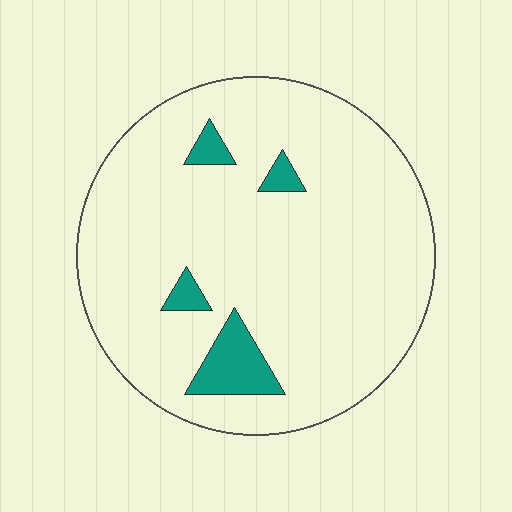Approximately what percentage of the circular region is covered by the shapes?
Approximately 10%.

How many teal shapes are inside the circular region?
4.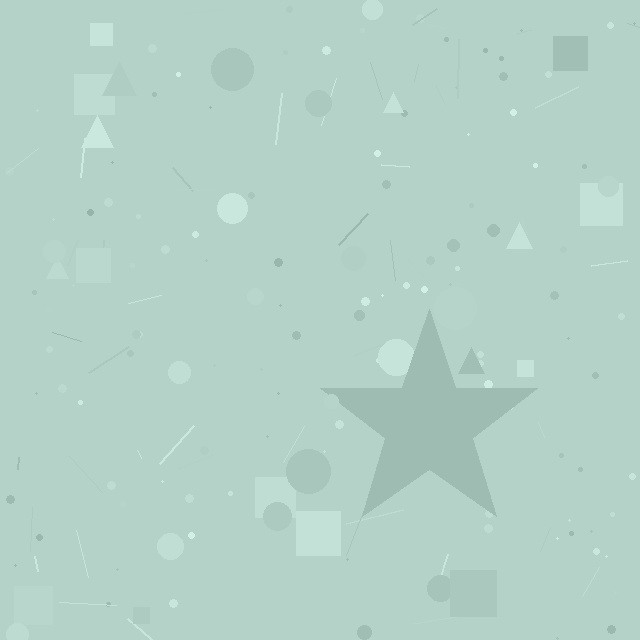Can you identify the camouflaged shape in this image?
The camouflaged shape is a star.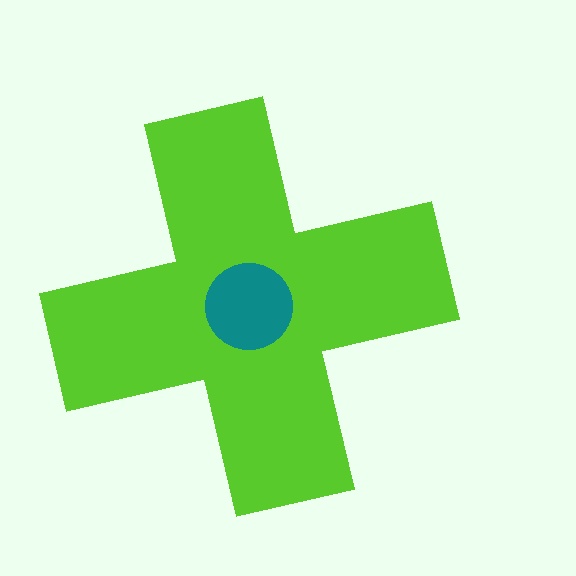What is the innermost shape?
The teal circle.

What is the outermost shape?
The lime cross.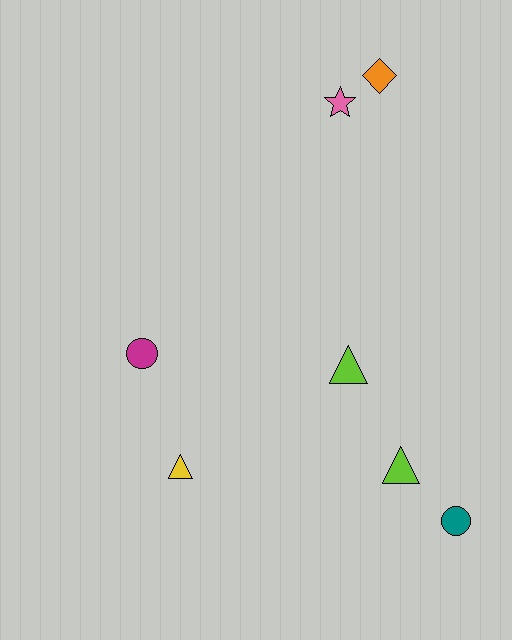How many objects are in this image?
There are 7 objects.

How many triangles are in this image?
There are 3 triangles.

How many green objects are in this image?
There are no green objects.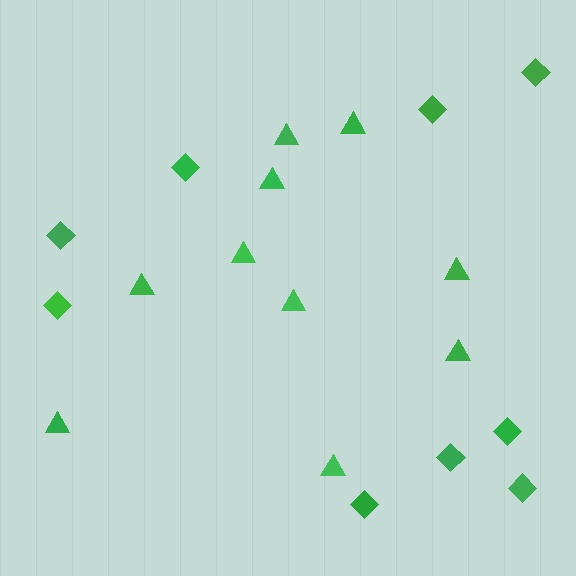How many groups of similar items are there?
There are 2 groups: one group of diamonds (9) and one group of triangles (10).